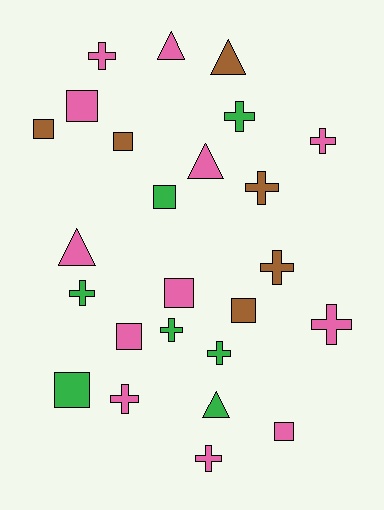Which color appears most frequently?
Pink, with 12 objects.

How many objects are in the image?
There are 25 objects.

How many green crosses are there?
There are 4 green crosses.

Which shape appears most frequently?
Cross, with 11 objects.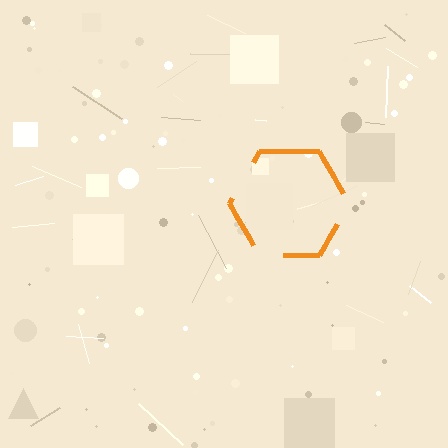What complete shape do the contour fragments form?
The contour fragments form a hexagon.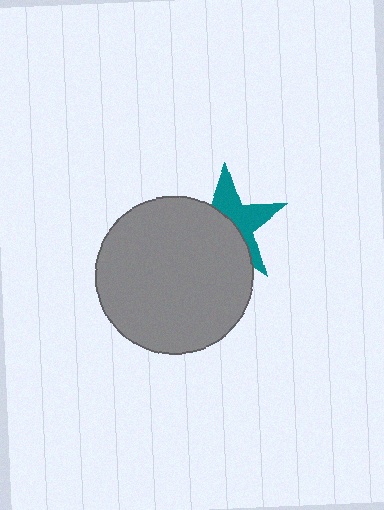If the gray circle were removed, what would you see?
You would see the complete teal star.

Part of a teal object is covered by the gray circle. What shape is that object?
It is a star.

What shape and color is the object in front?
The object in front is a gray circle.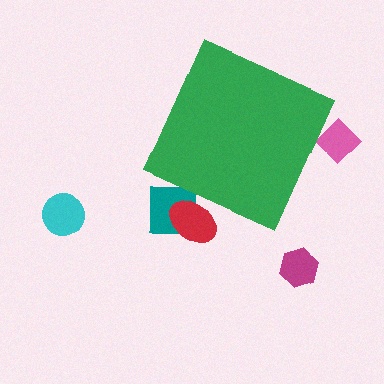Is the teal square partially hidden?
Yes, the teal square is partially hidden behind the green diamond.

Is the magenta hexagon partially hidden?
No, the magenta hexagon is fully visible.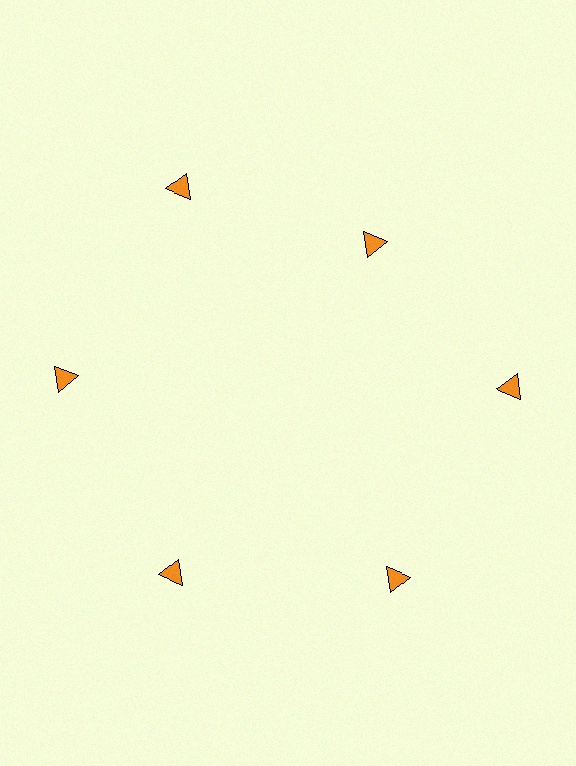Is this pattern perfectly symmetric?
No. The 6 orange triangles are arranged in a ring, but one element near the 1 o'clock position is pulled inward toward the center, breaking the 6-fold rotational symmetry.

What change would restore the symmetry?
The symmetry would be restored by moving it outward, back onto the ring so that all 6 triangles sit at equal angles and equal distance from the center.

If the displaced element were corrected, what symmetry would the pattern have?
It would have 6-fold rotational symmetry — the pattern would map onto itself every 60 degrees.